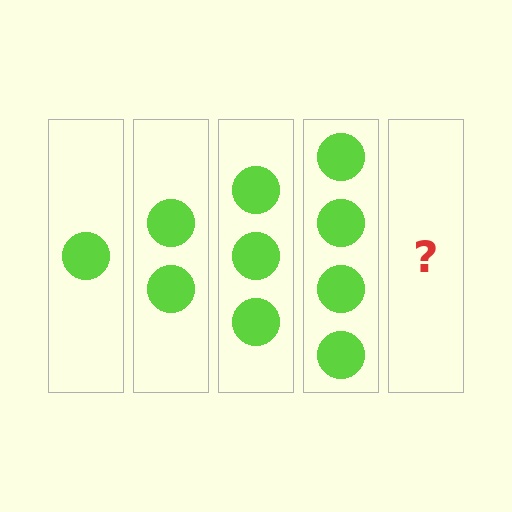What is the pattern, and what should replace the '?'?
The pattern is that each step adds one more circle. The '?' should be 5 circles.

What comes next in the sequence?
The next element should be 5 circles.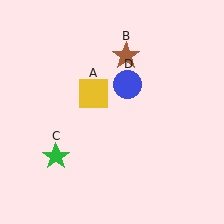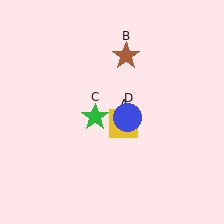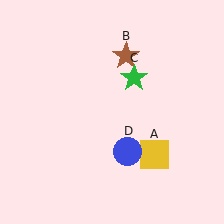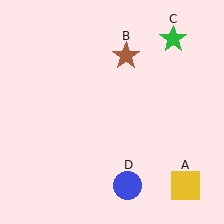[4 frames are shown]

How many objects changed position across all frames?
3 objects changed position: yellow square (object A), green star (object C), blue circle (object D).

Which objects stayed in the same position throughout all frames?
Brown star (object B) remained stationary.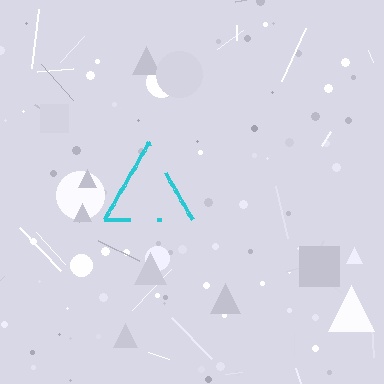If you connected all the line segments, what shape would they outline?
They would outline a triangle.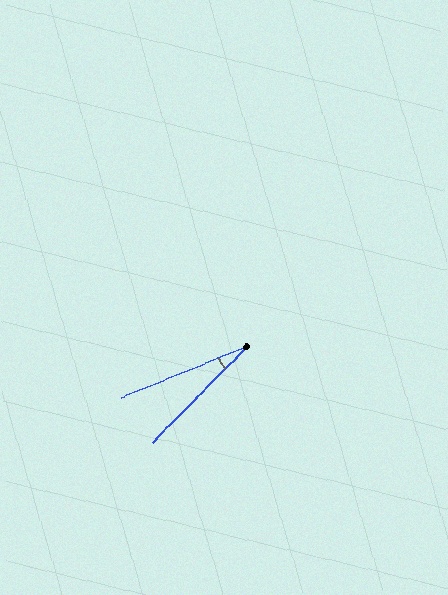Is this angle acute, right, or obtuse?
It is acute.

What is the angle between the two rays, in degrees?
Approximately 23 degrees.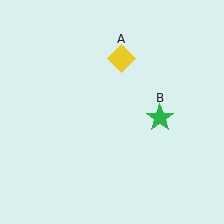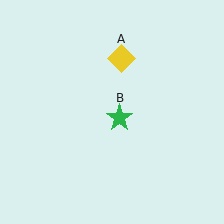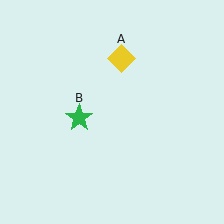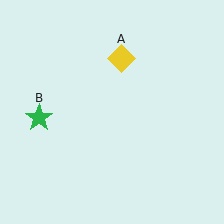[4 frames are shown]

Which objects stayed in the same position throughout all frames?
Yellow diamond (object A) remained stationary.